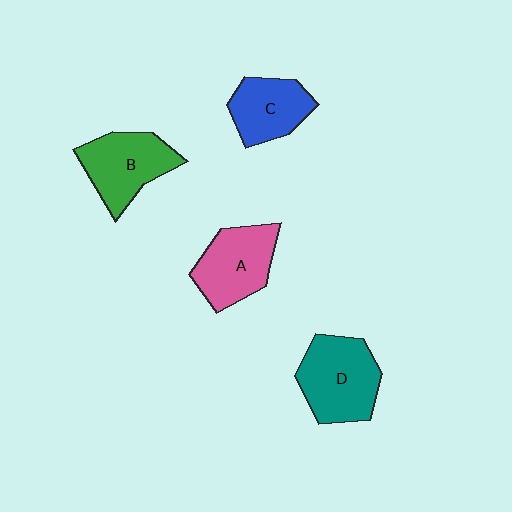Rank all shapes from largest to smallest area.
From largest to smallest: D (teal), B (green), A (pink), C (blue).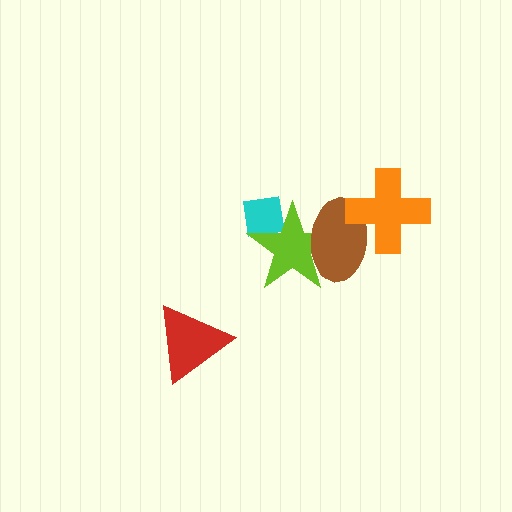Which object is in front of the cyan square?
The lime star is in front of the cyan square.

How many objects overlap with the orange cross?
1 object overlaps with the orange cross.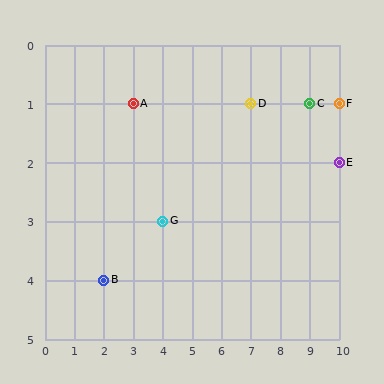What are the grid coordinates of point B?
Point B is at grid coordinates (2, 4).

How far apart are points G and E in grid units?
Points G and E are 6 columns and 1 row apart (about 6.1 grid units diagonally).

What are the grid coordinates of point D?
Point D is at grid coordinates (7, 1).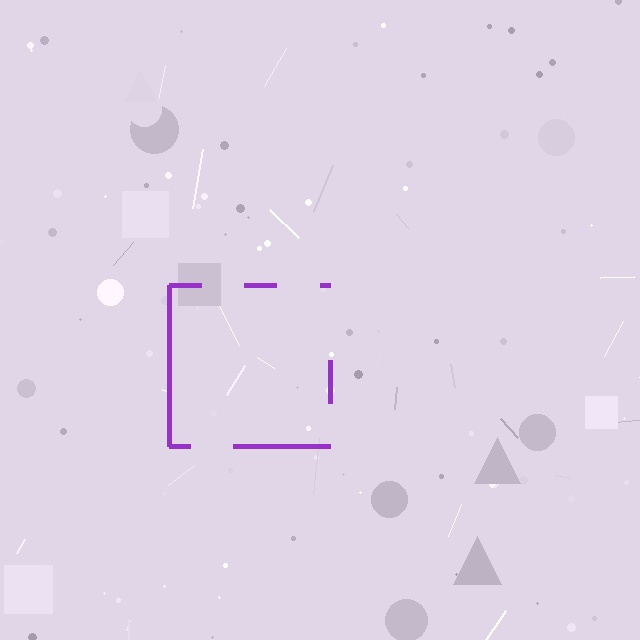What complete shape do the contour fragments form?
The contour fragments form a square.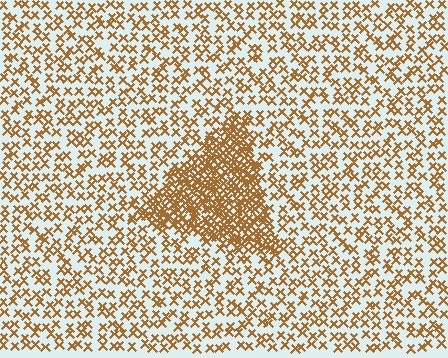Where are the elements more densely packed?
The elements are more densely packed inside the triangle boundary.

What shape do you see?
I see a triangle.